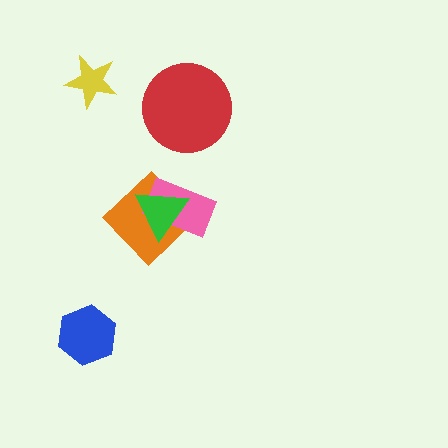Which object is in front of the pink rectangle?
The green triangle is in front of the pink rectangle.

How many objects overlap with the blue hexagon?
0 objects overlap with the blue hexagon.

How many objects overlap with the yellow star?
0 objects overlap with the yellow star.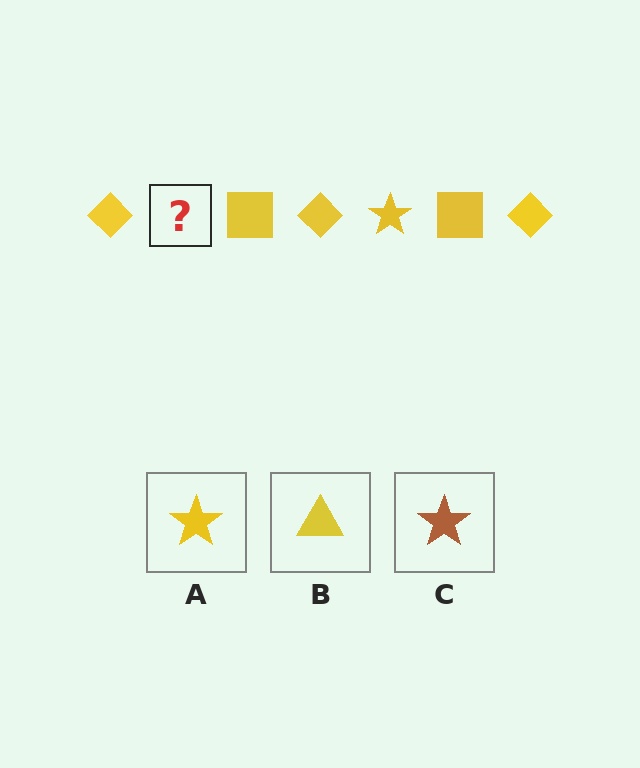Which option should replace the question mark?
Option A.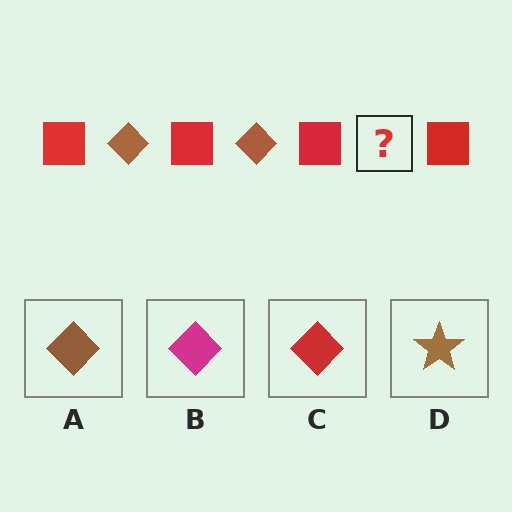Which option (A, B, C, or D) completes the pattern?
A.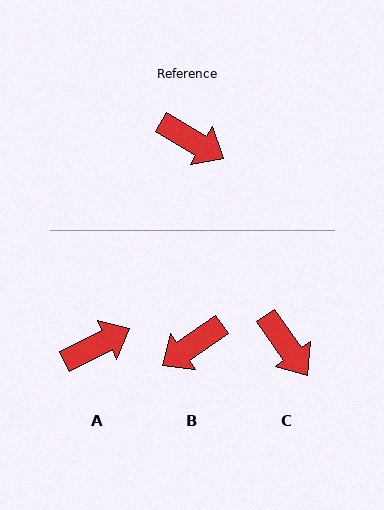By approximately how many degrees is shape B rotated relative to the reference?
Approximately 115 degrees clockwise.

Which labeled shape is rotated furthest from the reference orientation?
B, about 115 degrees away.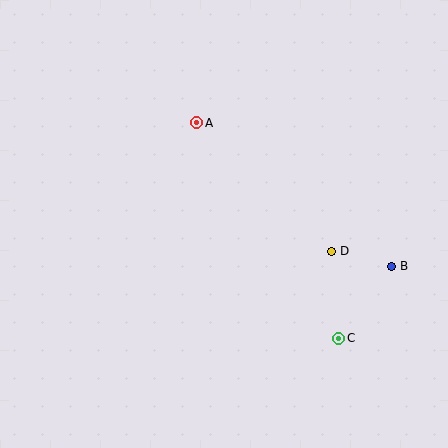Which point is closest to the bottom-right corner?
Point C is closest to the bottom-right corner.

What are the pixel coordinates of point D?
Point D is at (332, 251).